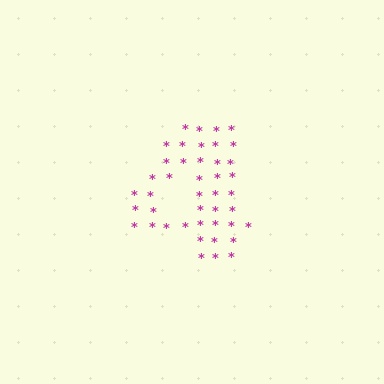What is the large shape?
The large shape is the digit 4.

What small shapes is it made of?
It is made of small asterisks.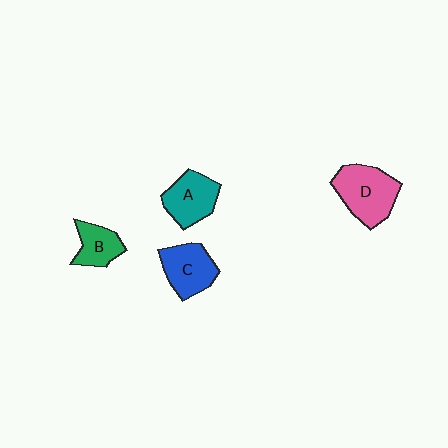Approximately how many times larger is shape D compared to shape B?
Approximately 1.7 times.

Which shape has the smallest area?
Shape B (green).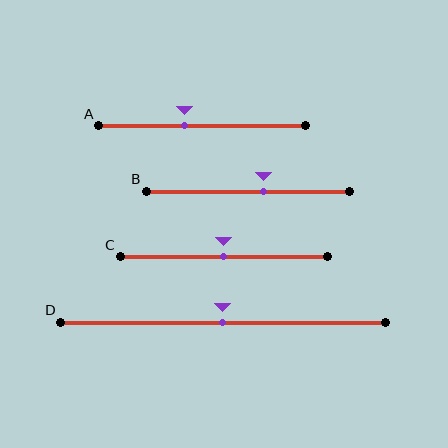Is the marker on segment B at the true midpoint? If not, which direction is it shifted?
No, the marker on segment B is shifted to the right by about 8% of the segment length.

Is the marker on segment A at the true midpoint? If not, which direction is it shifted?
No, the marker on segment A is shifted to the left by about 9% of the segment length.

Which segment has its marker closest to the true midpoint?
Segment C has its marker closest to the true midpoint.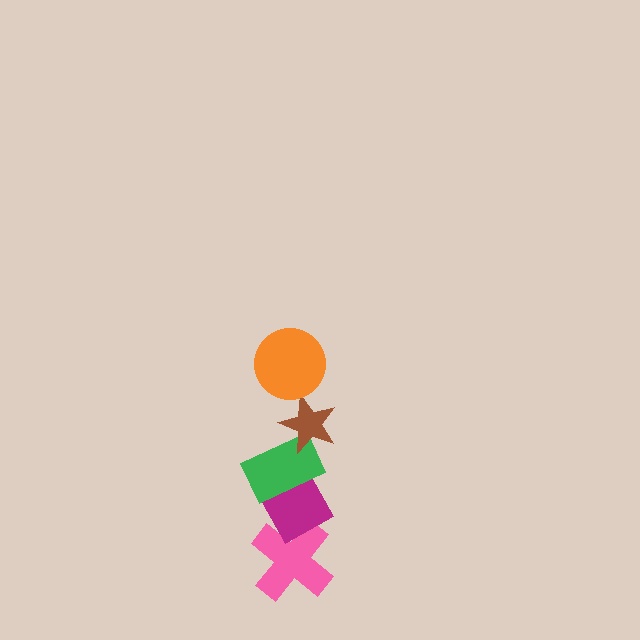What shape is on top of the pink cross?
The magenta diamond is on top of the pink cross.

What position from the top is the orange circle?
The orange circle is 1st from the top.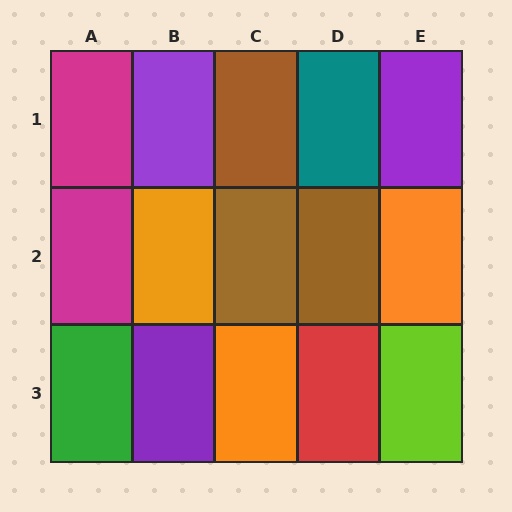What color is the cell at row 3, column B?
Purple.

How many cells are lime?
1 cell is lime.